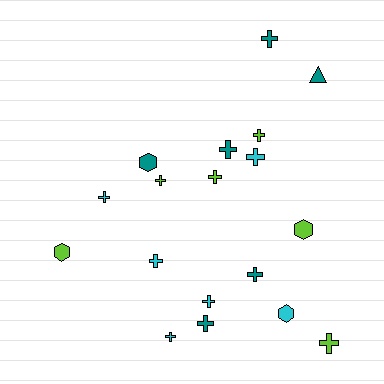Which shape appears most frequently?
Cross, with 13 objects.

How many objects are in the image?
There are 18 objects.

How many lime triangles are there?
There are no lime triangles.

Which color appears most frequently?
Cyan, with 6 objects.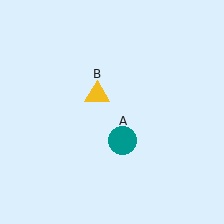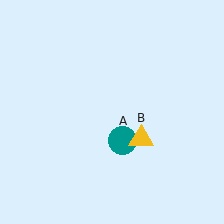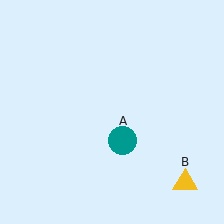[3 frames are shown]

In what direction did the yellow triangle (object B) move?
The yellow triangle (object B) moved down and to the right.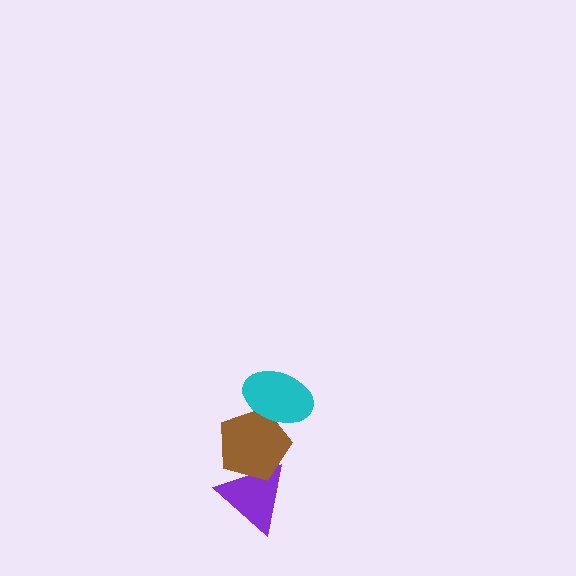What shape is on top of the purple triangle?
The brown pentagon is on top of the purple triangle.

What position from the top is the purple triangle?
The purple triangle is 3rd from the top.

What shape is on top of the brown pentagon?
The cyan ellipse is on top of the brown pentagon.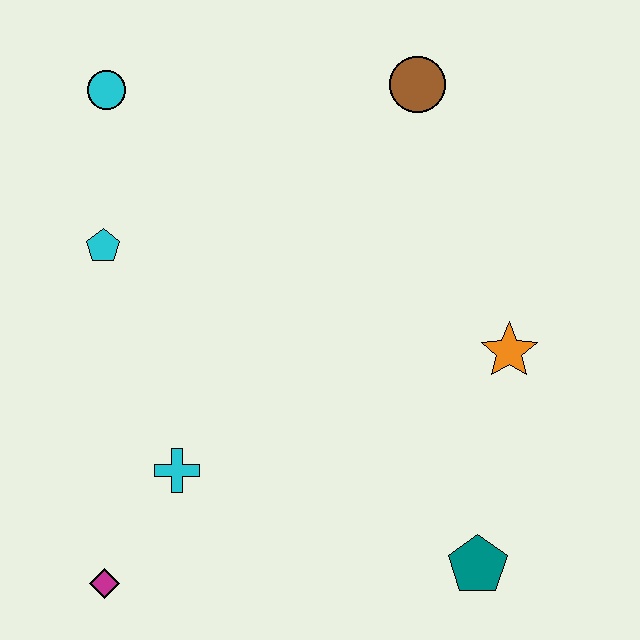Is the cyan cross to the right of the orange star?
No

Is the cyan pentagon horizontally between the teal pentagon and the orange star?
No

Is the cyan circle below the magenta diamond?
No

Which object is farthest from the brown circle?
The magenta diamond is farthest from the brown circle.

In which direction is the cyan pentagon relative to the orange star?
The cyan pentagon is to the left of the orange star.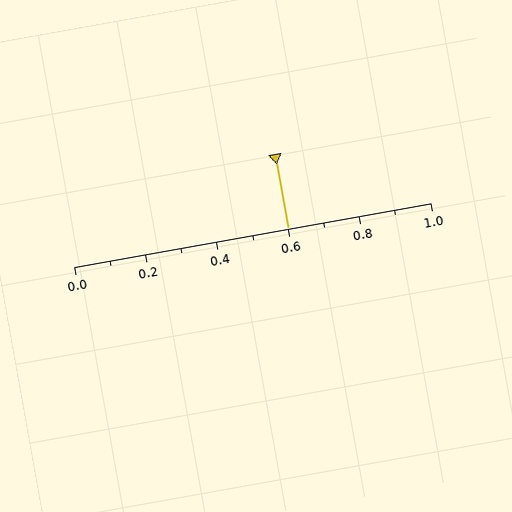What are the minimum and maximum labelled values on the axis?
The axis runs from 0.0 to 1.0.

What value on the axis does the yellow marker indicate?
The marker indicates approximately 0.6.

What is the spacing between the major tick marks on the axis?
The major ticks are spaced 0.2 apart.